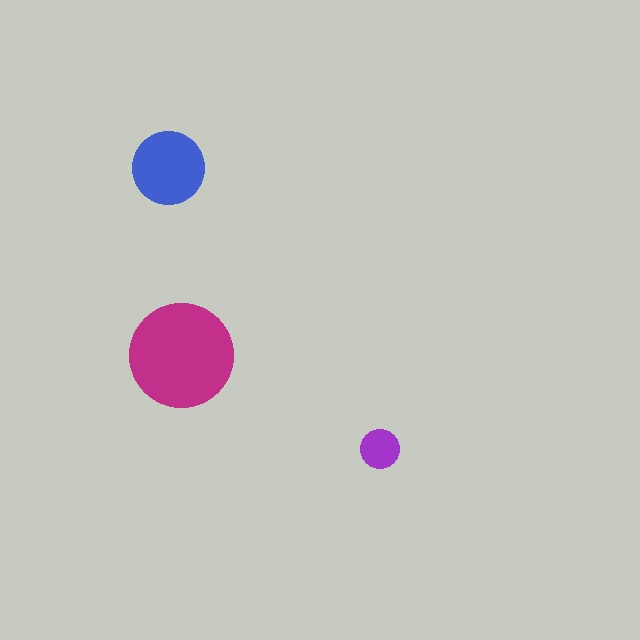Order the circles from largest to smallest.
the magenta one, the blue one, the purple one.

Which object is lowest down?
The purple circle is bottommost.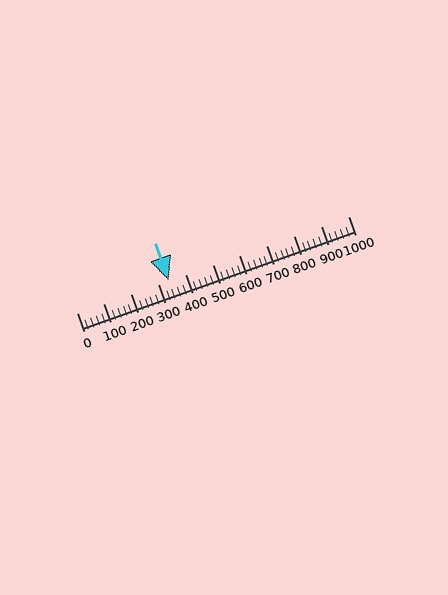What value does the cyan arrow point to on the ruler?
The cyan arrow points to approximately 340.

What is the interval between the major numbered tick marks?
The major tick marks are spaced 100 units apart.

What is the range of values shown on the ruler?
The ruler shows values from 0 to 1000.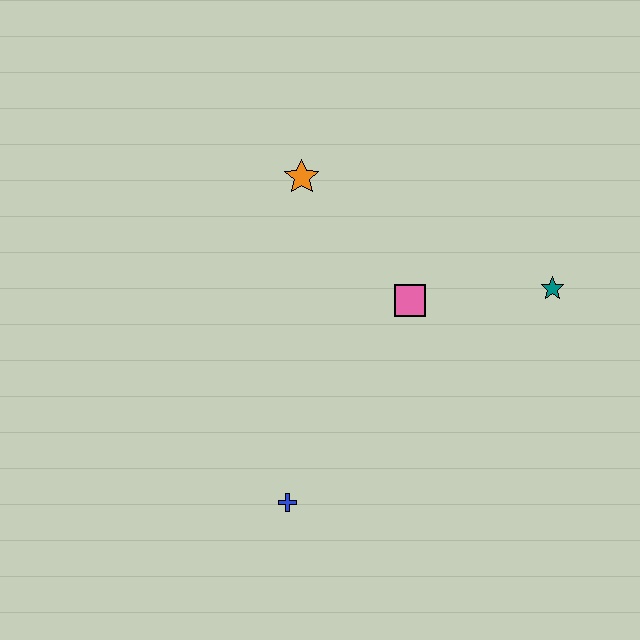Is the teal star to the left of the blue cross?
No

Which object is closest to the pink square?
The teal star is closest to the pink square.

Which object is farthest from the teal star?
The blue cross is farthest from the teal star.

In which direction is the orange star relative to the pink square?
The orange star is above the pink square.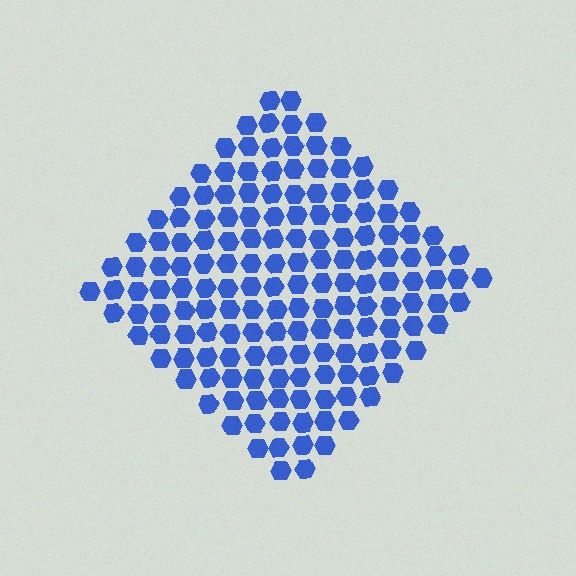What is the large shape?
The large shape is a diamond.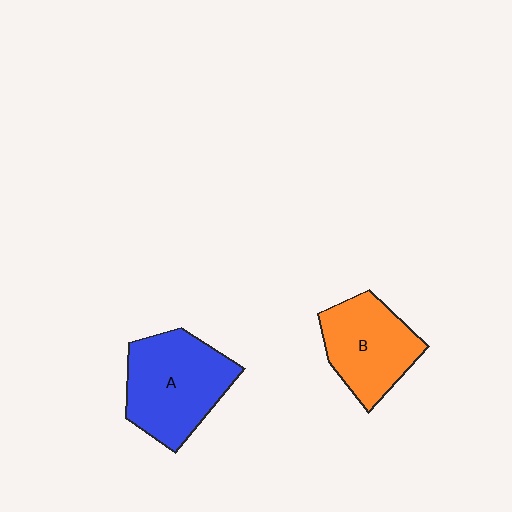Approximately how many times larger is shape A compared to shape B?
Approximately 1.2 times.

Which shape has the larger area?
Shape A (blue).